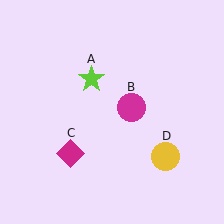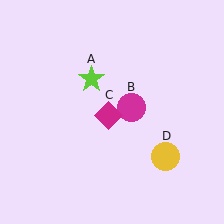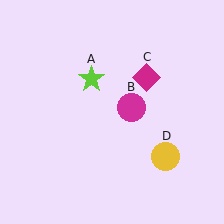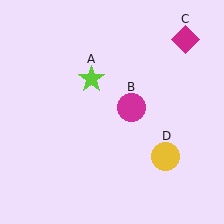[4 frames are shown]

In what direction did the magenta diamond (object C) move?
The magenta diamond (object C) moved up and to the right.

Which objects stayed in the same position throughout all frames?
Lime star (object A) and magenta circle (object B) and yellow circle (object D) remained stationary.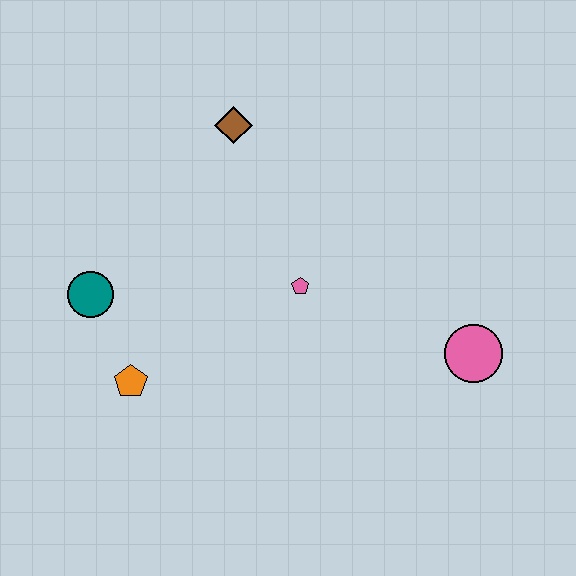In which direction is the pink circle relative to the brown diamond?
The pink circle is to the right of the brown diamond.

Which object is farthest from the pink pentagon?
The teal circle is farthest from the pink pentagon.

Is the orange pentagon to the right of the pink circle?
No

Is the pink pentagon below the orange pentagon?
No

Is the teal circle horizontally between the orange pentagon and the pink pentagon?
No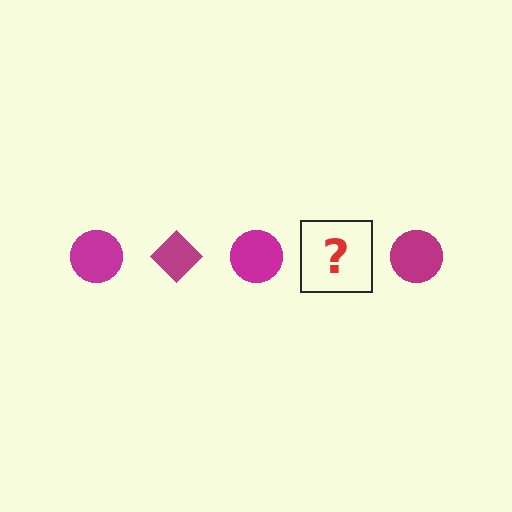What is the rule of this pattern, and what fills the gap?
The rule is that the pattern cycles through circle, diamond shapes in magenta. The gap should be filled with a magenta diamond.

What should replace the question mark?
The question mark should be replaced with a magenta diamond.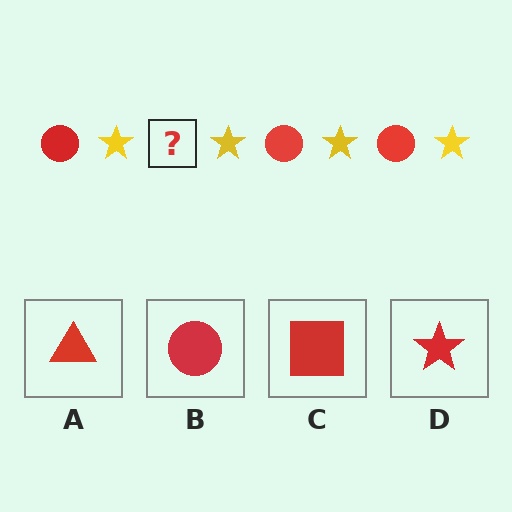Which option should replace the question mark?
Option B.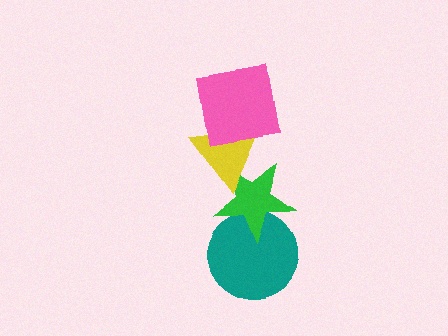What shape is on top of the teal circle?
The green star is on top of the teal circle.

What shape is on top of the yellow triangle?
The pink square is on top of the yellow triangle.